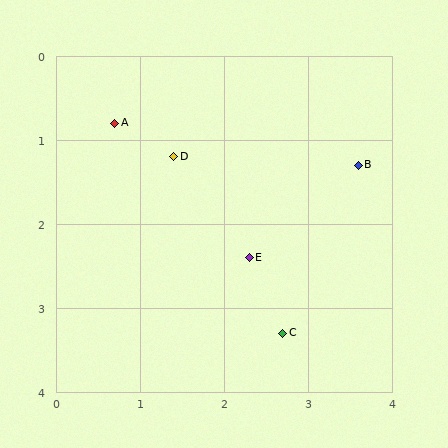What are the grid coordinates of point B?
Point B is at approximately (3.6, 1.3).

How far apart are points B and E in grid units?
Points B and E are about 1.7 grid units apart.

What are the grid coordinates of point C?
Point C is at approximately (2.7, 3.3).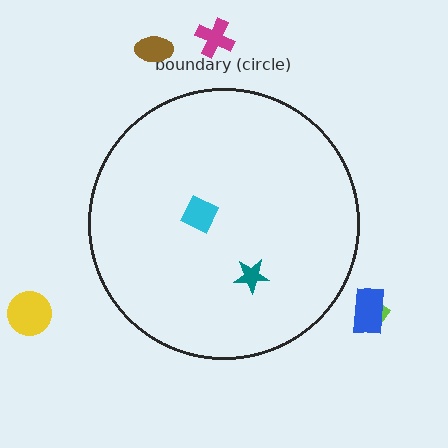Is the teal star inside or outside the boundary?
Inside.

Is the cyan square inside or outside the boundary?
Inside.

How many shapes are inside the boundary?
2 inside, 5 outside.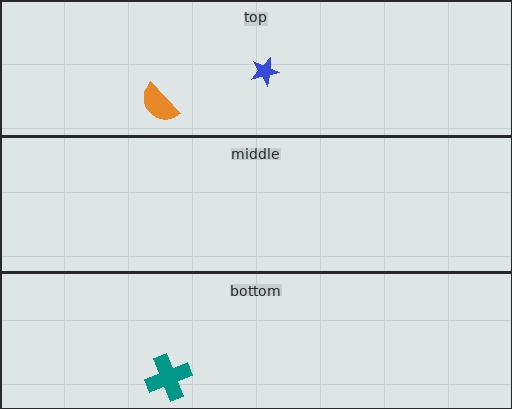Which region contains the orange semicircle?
The top region.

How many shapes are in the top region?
2.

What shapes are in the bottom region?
The teal cross.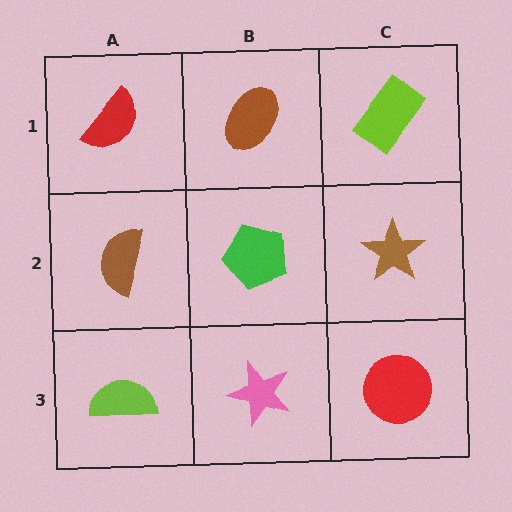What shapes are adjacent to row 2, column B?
A brown ellipse (row 1, column B), a pink star (row 3, column B), a brown semicircle (row 2, column A), a brown star (row 2, column C).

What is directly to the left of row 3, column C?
A pink star.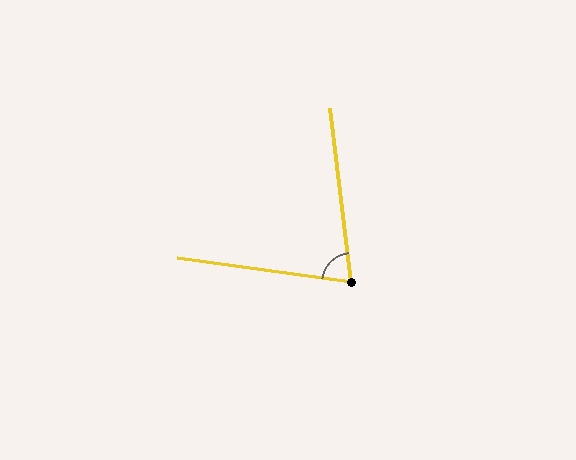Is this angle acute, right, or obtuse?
It is acute.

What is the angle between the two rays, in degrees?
Approximately 75 degrees.